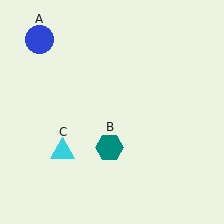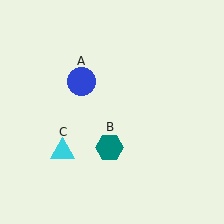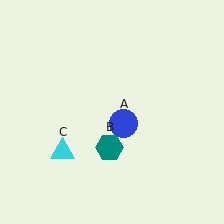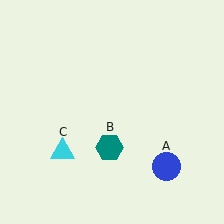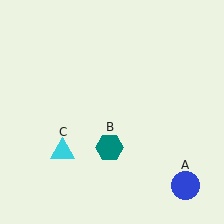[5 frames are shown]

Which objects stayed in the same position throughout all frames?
Teal hexagon (object B) and cyan triangle (object C) remained stationary.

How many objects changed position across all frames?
1 object changed position: blue circle (object A).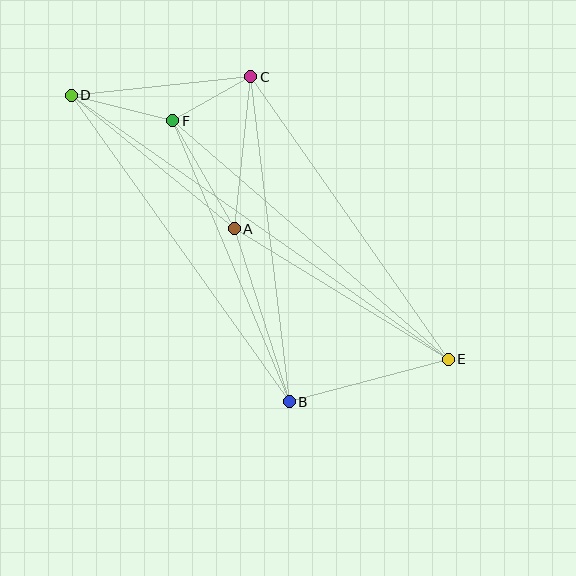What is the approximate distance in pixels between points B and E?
The distance between B and E is approximately 165 pixels.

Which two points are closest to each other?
Points C and F are closest to each other.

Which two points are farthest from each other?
Points D and E are farthest from each other.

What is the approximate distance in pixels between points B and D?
The distance between B and D is approximately 376 pixels.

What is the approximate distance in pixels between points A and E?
The distance between A and E is approximately 250 pixels.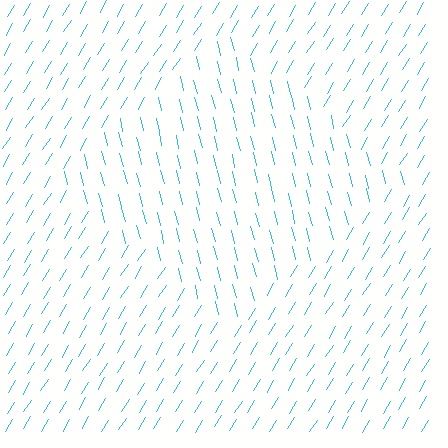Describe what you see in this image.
The image is filled with small cyan line segments. A diamond region in the image has lines oriented differently from the surrounding lines, creating a visible texture boundary.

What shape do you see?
I see a diamond.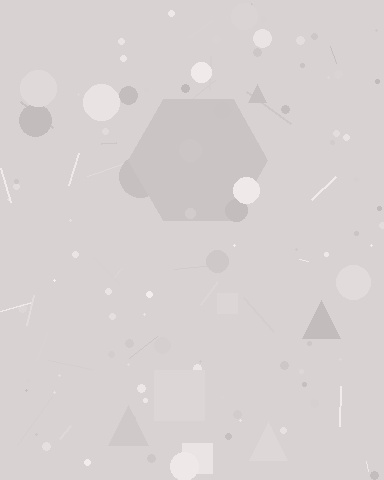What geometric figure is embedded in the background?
A hexagon is embedded in the background.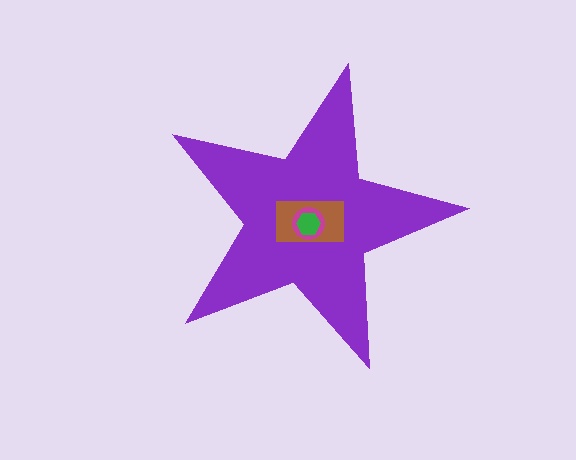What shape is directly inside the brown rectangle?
The magenta circle.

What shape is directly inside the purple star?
The brown rectangle.